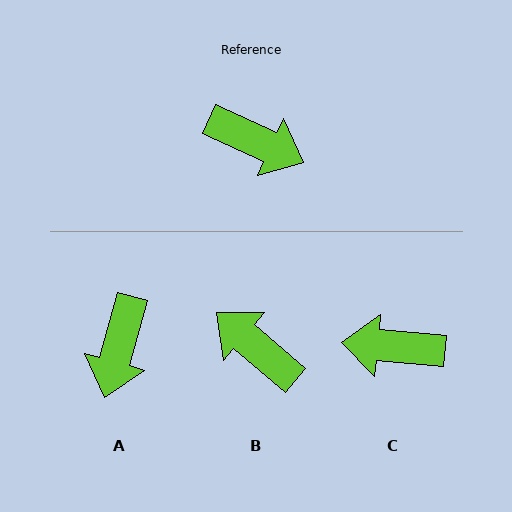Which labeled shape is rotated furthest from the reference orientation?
B, about 164 degrees away.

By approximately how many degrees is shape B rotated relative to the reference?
Approximately 164 degrees counter-clockwise.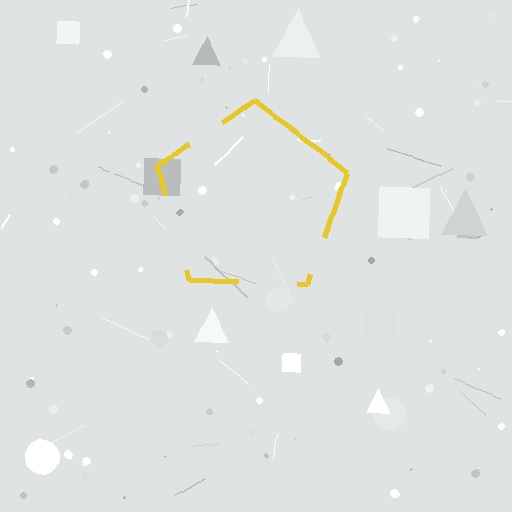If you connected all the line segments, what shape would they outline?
They would outline a pentagon.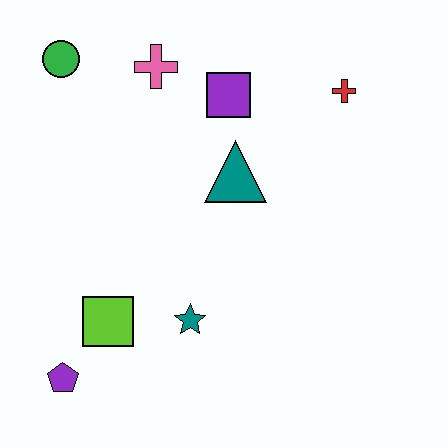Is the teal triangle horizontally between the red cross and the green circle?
Yes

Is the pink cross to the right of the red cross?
No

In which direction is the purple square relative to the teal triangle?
The purple square is above the teal triangle.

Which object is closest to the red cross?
The purple square is closest to the red cross.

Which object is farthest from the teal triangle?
The purple pentagon is farthest from the teal triangle.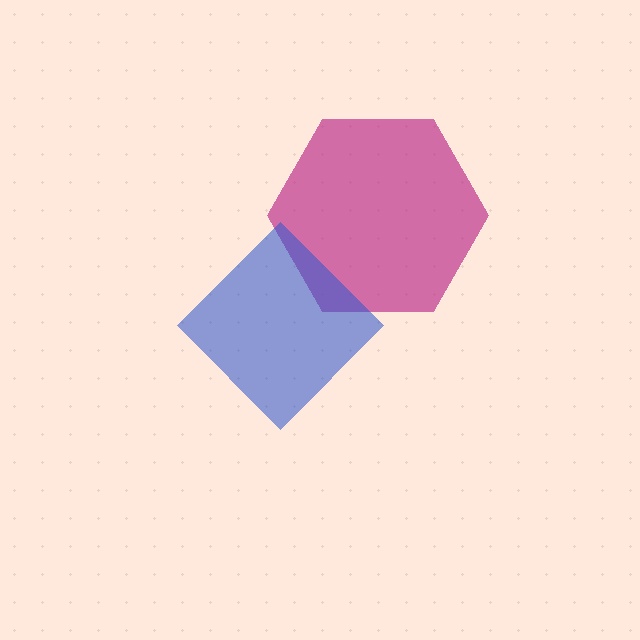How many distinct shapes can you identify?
There are 2 distinct shapes: a magenta hexagon, a blue diamond.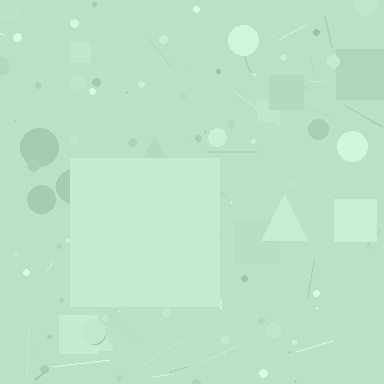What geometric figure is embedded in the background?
A square is embedded in the background.